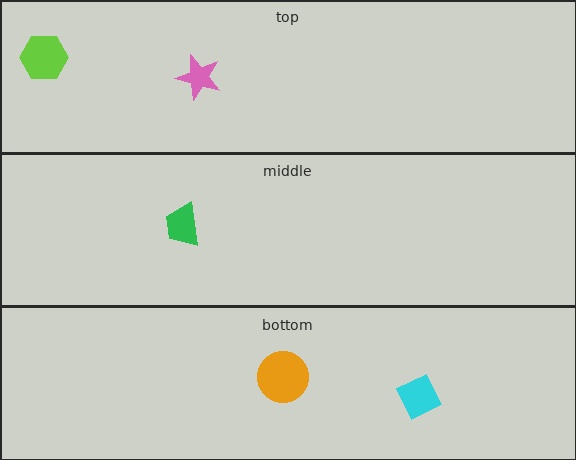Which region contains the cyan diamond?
The bottom region.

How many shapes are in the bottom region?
2.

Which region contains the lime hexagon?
The top region.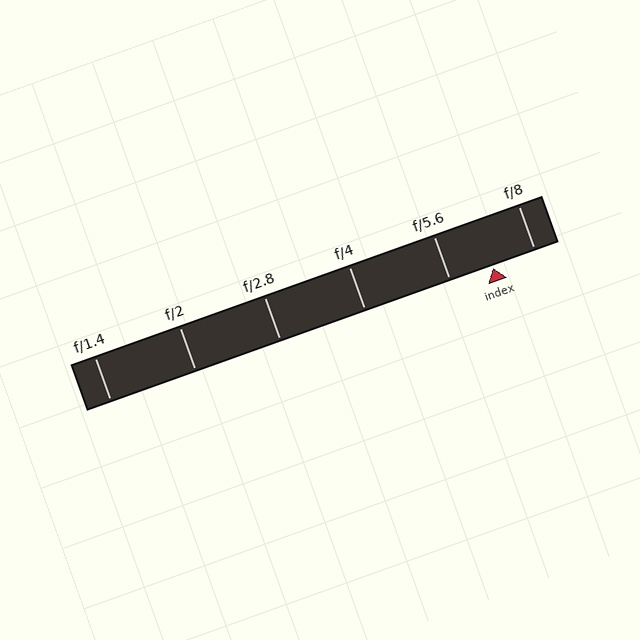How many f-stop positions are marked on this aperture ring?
There are 6 f-stop positions marked.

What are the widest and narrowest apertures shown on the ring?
The widest aperture shown is f/1.4 and the narrowest is f/8.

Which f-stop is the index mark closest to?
The index mark is closest to f/8.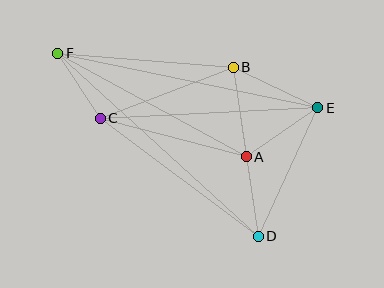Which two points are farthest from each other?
Points D and F are farthest from each other.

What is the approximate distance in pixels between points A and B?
The distance between A and B is approximately 90 pixels.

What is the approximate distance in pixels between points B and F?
The distance between B and F is approximately 176 pixels.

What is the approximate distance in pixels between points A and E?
The distance between A and E is approximately 87 pixels.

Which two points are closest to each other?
Points C and F are closest to each other.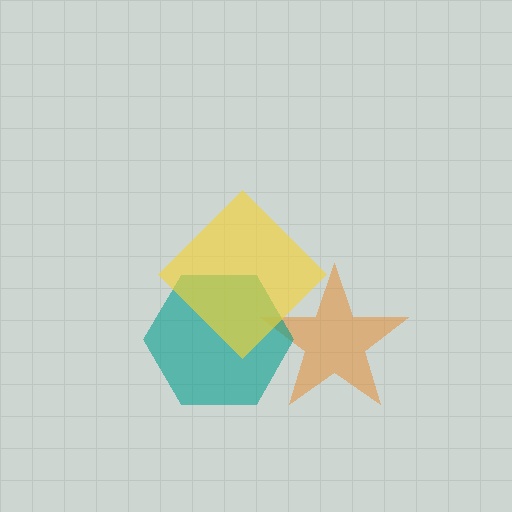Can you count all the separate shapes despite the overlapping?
Yes, there are 3 separate shapes.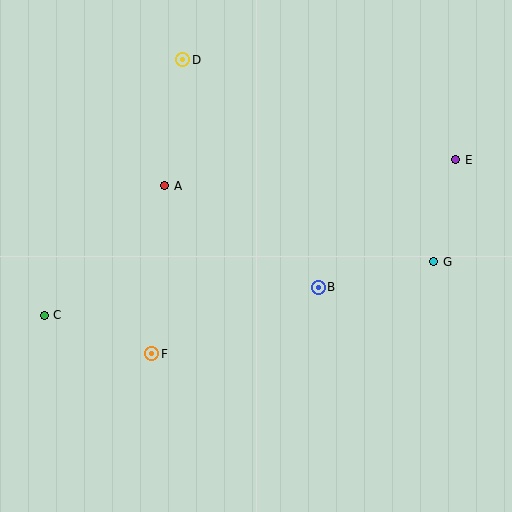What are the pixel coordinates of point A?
Point A is at (165, 186).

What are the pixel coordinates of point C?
Point C is at (44, 315).